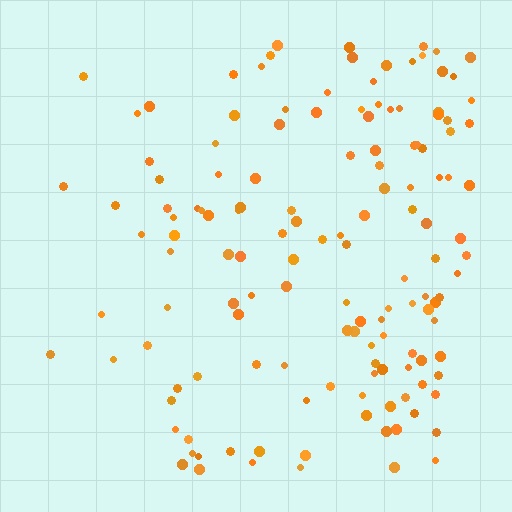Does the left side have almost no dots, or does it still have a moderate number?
Still a moderate number, just noticeably fewer than the right.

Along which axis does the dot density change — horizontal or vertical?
Horizontal.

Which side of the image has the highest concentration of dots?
The right.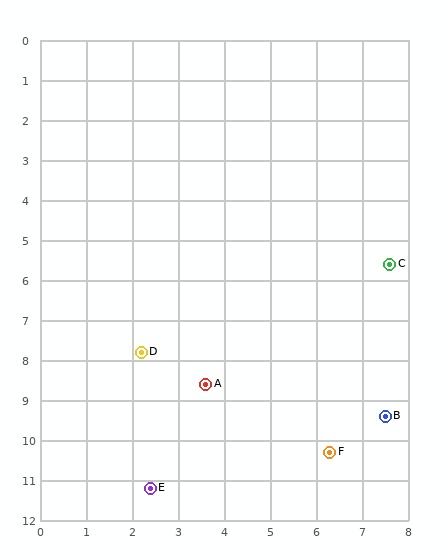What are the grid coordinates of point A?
Point A is at approximately (3.6, 8.6).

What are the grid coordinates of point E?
Point E is at approximately (2.4, 11.2).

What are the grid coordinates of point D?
Point D is at approximately (2.2, 7.8).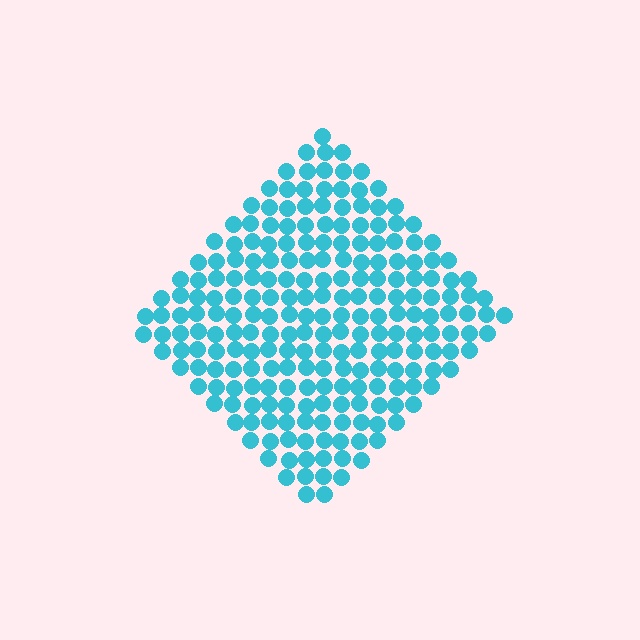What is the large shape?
The large shape is a diamond.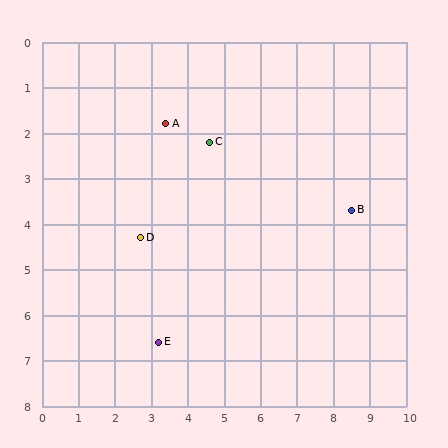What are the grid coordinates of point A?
Point A is at approximately (3.4, 1.8).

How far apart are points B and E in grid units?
Points B and E are about 6.0 grid units apart.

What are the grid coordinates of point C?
Point C is at approximately (4.6, 2.2).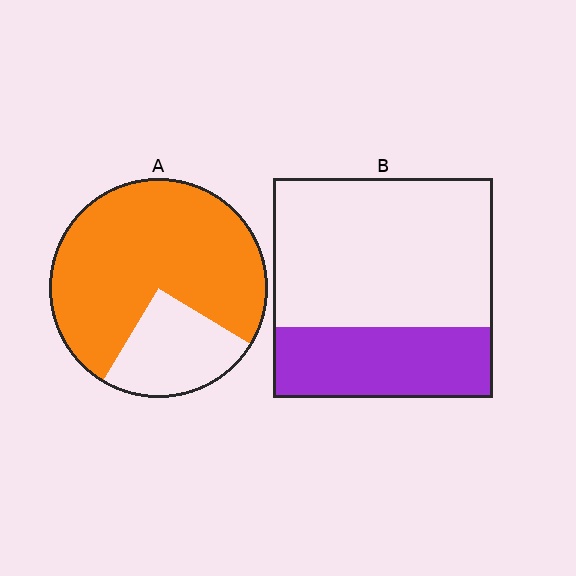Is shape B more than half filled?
No.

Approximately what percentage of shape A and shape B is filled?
A is approximately 75% and B is approximately 30%.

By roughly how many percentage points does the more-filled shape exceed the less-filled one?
By roughly 45 percentage points (A over B).